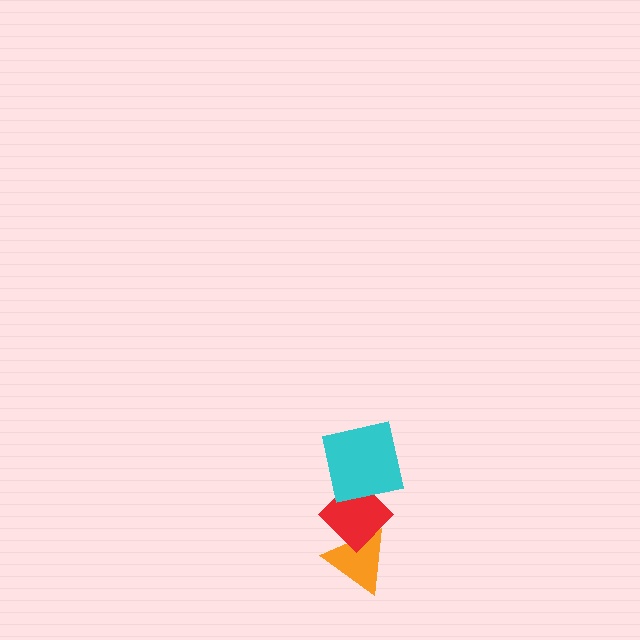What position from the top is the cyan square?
The cyan square is 1st from the top.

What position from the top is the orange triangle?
The orange triangle is 3rd from the top.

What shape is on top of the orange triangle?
The red diamond is on top of the orange triangle.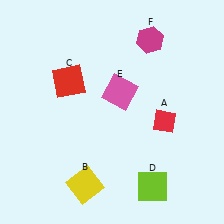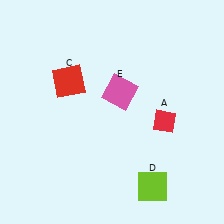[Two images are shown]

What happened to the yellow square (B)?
The yellow square (B) was removed in Image 2. It was in the bottom-left area of Image 1.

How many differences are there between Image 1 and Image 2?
There are 2 differences between the two images.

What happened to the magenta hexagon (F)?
The magenta hexagon (F) was removed in Image 2. It was in the top-right area of Image 1.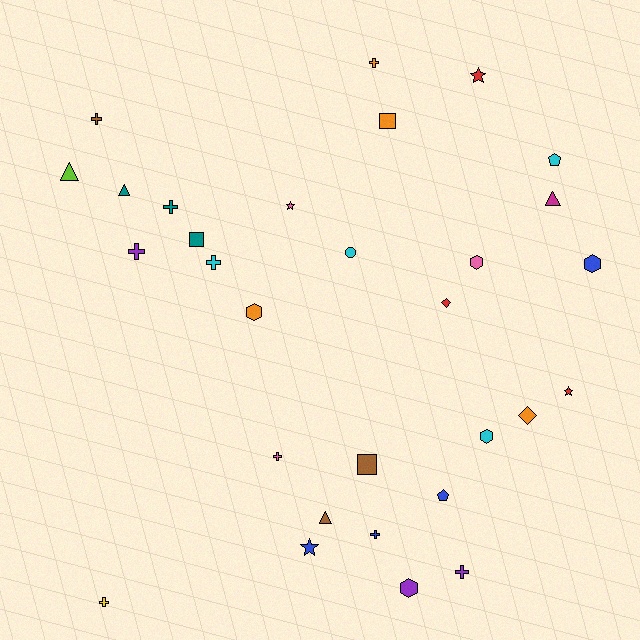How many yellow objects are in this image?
There is 1 yellow object.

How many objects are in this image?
There are 30 objects.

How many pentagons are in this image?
There are 2 pentagons.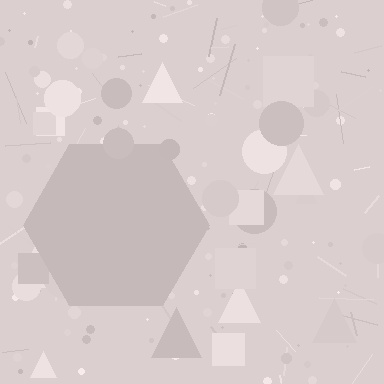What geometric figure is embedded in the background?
A hexagon is embedded in the background.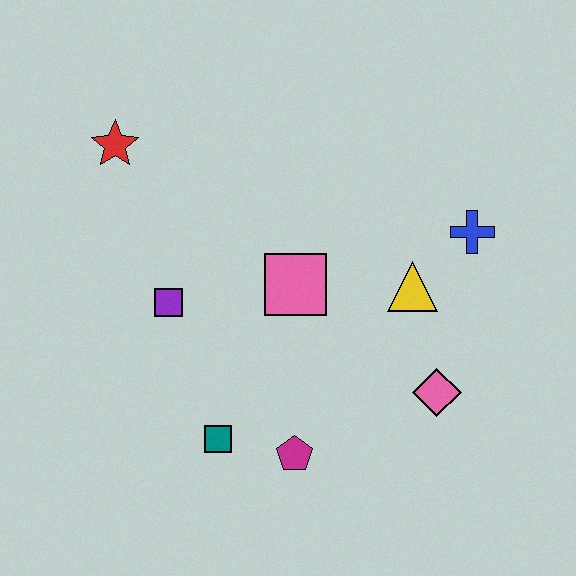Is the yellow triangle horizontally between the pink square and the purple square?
No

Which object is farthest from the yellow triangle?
The red star is farthest from the yellow triangle.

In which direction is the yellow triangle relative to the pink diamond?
The yellow triangle is above the pink diamond.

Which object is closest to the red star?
The purple square is closest to the red star.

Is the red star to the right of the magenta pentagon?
No